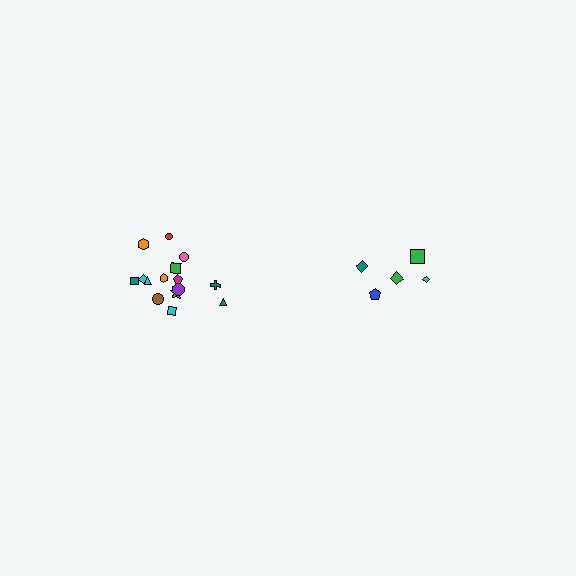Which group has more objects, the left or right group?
The left group.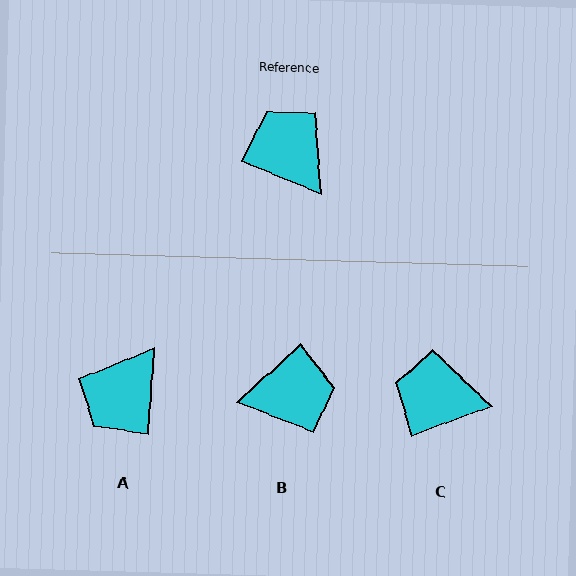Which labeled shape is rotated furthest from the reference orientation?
B, about 115 degrees away.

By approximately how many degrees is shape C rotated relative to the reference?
Approximately 43 degrees counter-clockwise.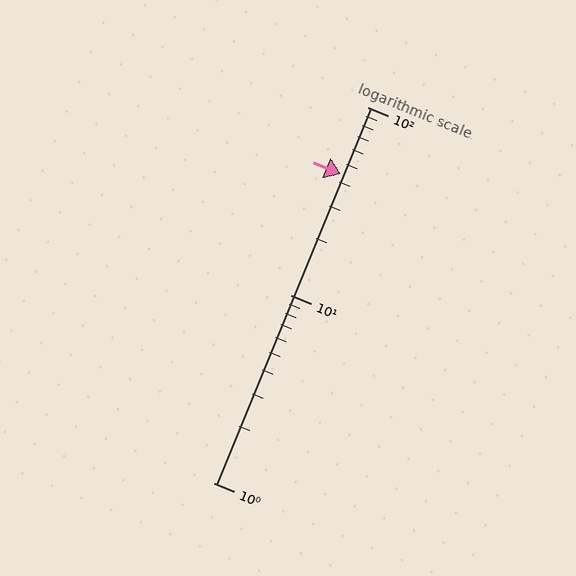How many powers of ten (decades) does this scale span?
The scale spans 2 decades, from 1 to 100.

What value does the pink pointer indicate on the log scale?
The pointer indicates approximately 44.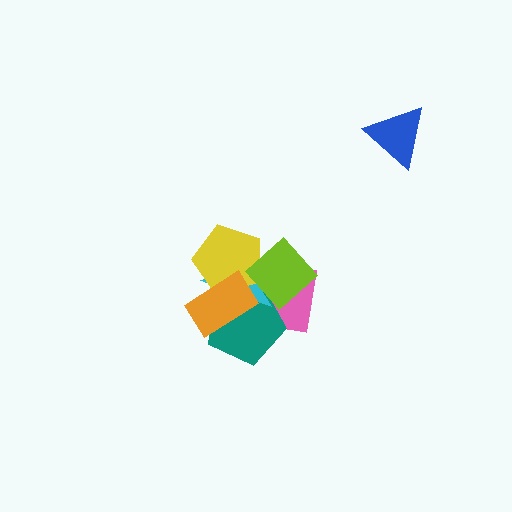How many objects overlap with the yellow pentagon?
5 objects overlap with the yellow pentagon.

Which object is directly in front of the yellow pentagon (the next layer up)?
The orange rectangle is directly in front of the yellow pentagon.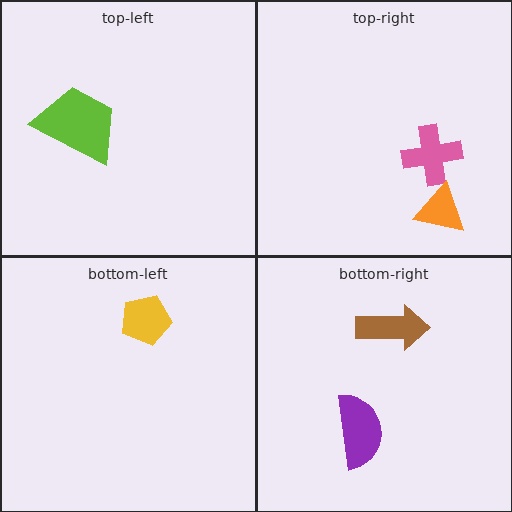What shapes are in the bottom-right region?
The brown arrow, the purple semicircle.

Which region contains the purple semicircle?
The bottom-right region.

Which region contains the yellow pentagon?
The bottom-left region.